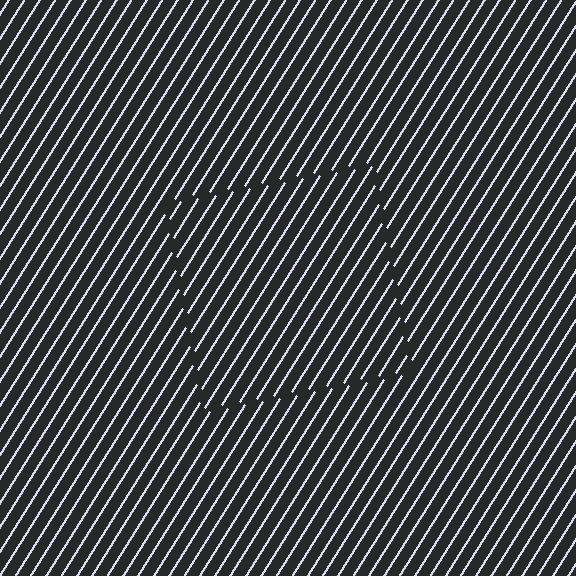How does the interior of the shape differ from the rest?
The interior of the shape contains the same grating, shifted by half a period — the contour is defined by the phase discontinuity where line-ends from the inner and outer gratings abut.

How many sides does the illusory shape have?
4 sides — the line-ends trace a square.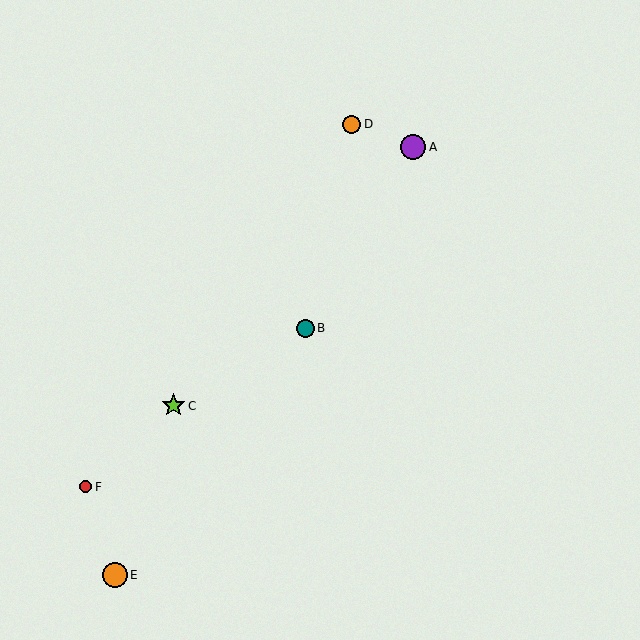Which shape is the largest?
The orange circle (labeled E) is the largest.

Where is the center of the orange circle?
The center of the orange circle is at (352, 124).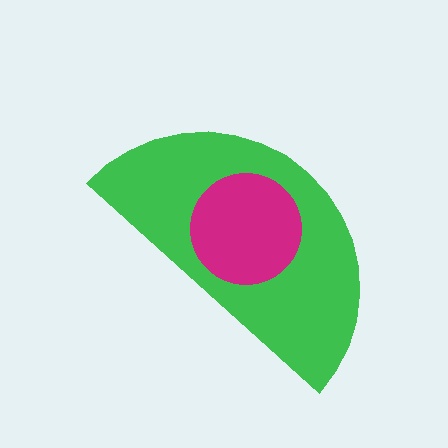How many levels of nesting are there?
2.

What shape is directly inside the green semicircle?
The magenta circle.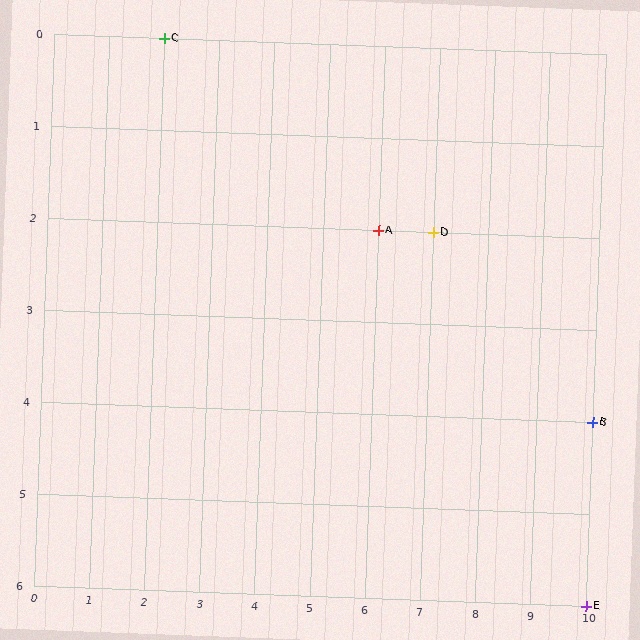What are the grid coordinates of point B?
Point B is at grid coordinates (10, 4).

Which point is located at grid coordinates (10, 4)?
Point B is at (10, 4).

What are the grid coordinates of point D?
Point D is at grid coordinates (7, 2).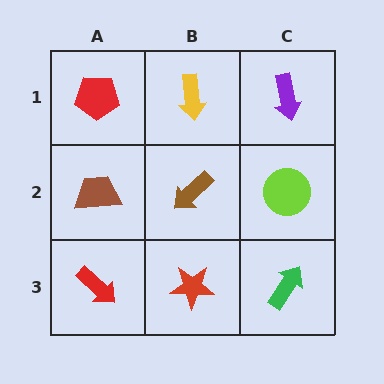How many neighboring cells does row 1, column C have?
2.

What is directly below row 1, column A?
A brown trapezoid.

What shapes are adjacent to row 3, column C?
A lime circle (row 2, column C), a red star (row 3, column B).